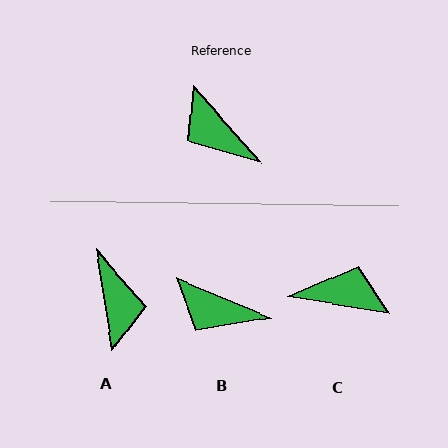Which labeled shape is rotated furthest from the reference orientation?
A, about 147 degrees away.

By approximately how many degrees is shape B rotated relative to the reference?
Approximately 26 degrees counter-clockwise.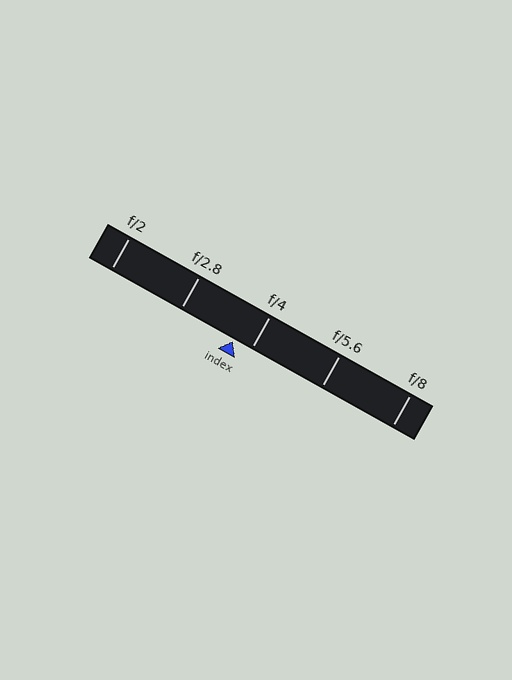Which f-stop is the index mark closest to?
The index mark is closest to f/4.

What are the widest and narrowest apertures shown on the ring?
The widest aperture shown is f/2 and the narrowest is f/8.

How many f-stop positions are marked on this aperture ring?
There are 5 f-stop positions marked.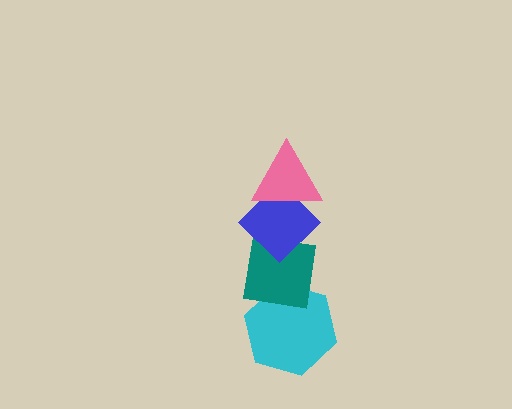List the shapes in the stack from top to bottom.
From top to bottom: the pink triangle, the blue diamond, the teal square, the cyan hexagon.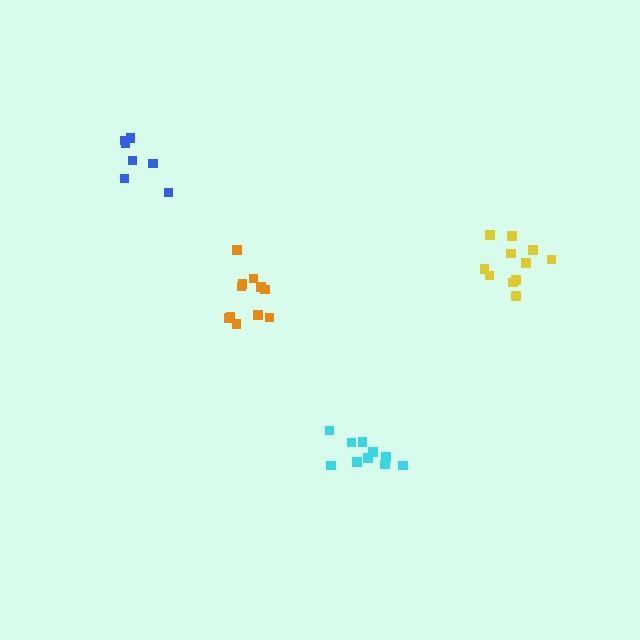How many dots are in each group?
Group 1: 11 dots, Group 2: 10 dots, Group 3: 11 dots, Group 4: 7 dots (39 total).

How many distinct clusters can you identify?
There are 4 distinct clusters.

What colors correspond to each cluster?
The clusters are colored: yellow, cyan, orange, blue.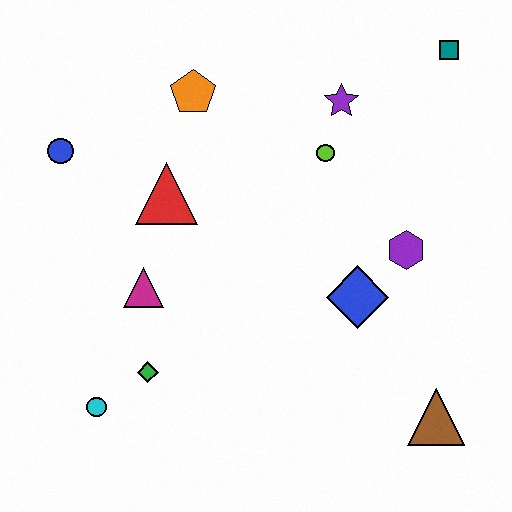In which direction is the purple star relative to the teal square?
The purple star is to the left of the teal square.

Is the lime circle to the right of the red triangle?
Yes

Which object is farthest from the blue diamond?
The blue circle is farthest from the blue diamond.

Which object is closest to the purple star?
The lime circle is closest to the purple star.